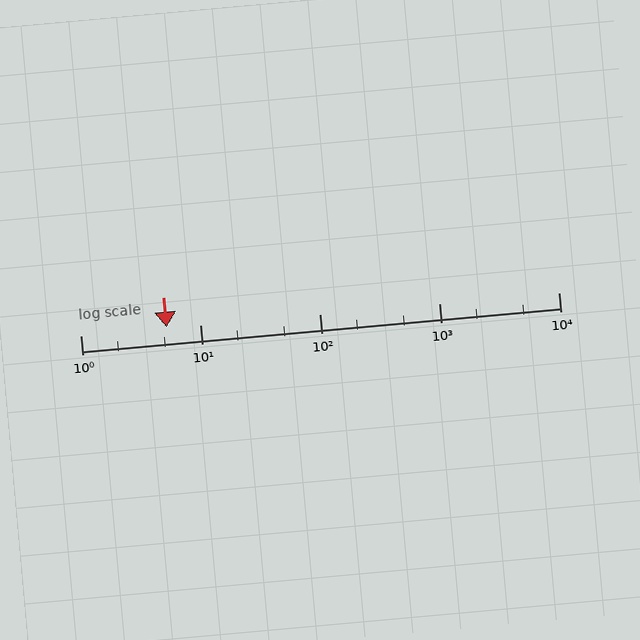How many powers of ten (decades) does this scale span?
The scale spans 4 decades, from 1 to 10000.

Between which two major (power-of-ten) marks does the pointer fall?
The pointer is between 1 and 10.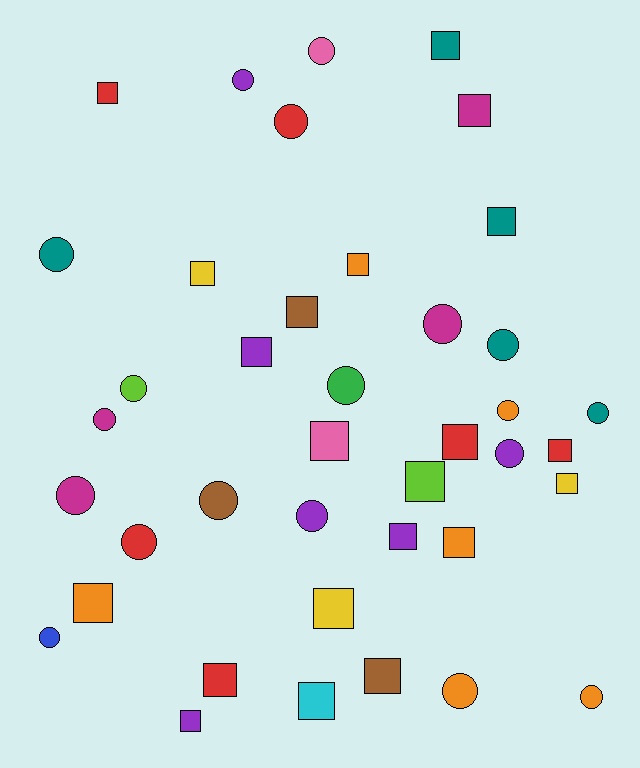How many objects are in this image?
There are 40 objects.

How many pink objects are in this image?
There are 2 pink objects.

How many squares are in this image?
There are 21 squares.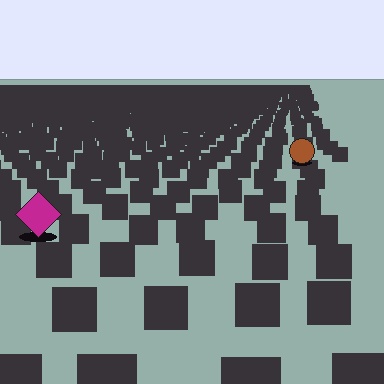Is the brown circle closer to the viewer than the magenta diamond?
No. The magenta diamond is closer — you can tell from the texture gradient: the ground texture is coarser near it.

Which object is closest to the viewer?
The magenta diamond is closest. The texture marks near it are larger and more spread out.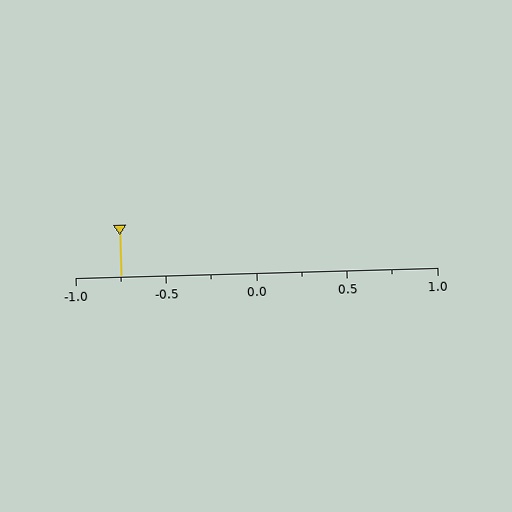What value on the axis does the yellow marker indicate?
The marker indicates approximately -0.75.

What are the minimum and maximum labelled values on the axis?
The axis runs from -1.0 to 1.0.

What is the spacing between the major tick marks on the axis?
The major ticks are spaced 0.5 apart.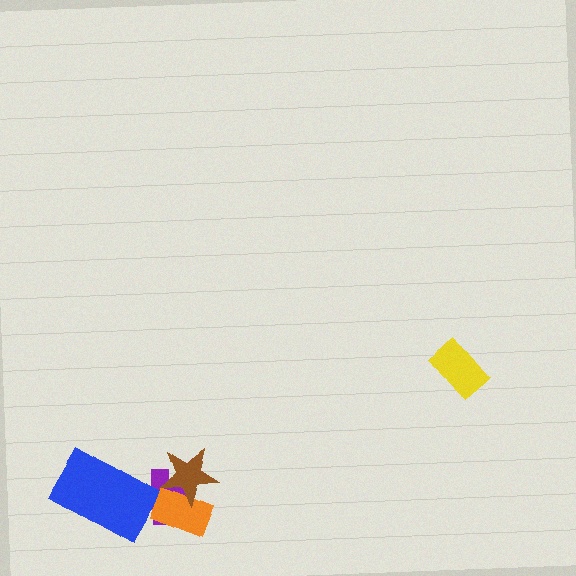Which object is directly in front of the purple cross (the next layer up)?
The blue rectangle is directly in front of the purple cross.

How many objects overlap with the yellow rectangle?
0 objects overlap with the yellow rectangle.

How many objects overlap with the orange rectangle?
2 objects overlap with the orange rectangle.